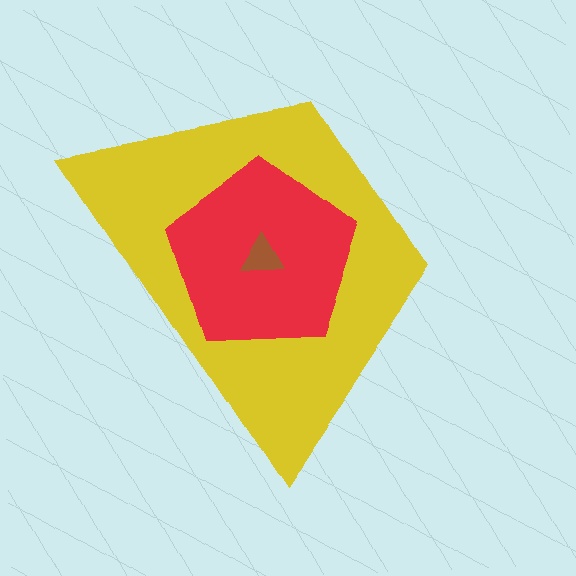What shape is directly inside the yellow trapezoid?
The red pentagon.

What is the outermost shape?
The yellow trapezoid.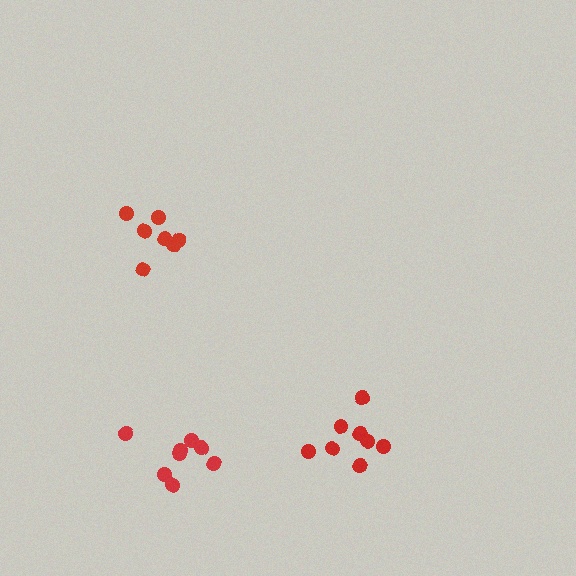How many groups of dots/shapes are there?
There are 3 groups.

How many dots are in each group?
Group 1: 8 dots, Group 2: 7 dots, Group 3: 8 dots (23 total).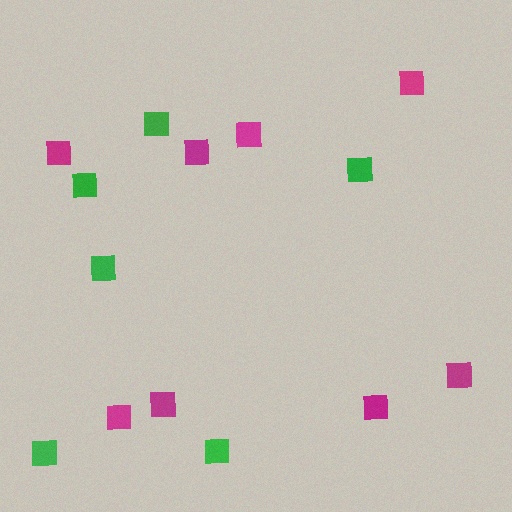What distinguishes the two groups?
There are 2 groups: one group of magenta squares (8) and one group of green squares (6).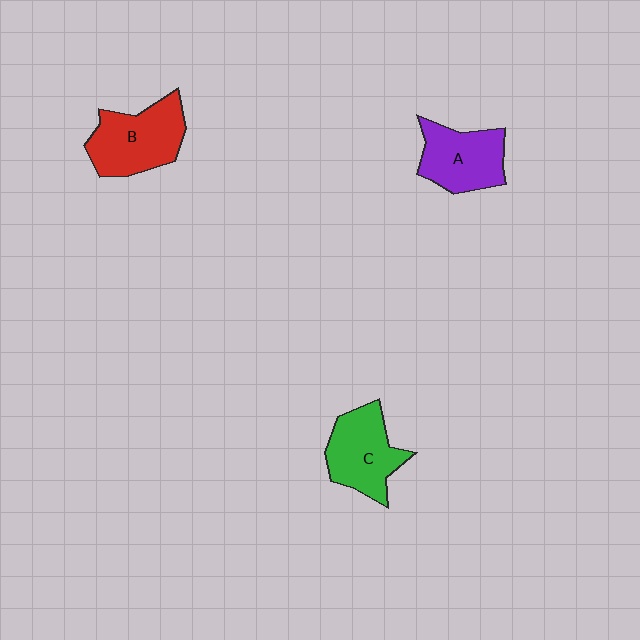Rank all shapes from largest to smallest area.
From largest to smallest: B (red), C (green), A (purple).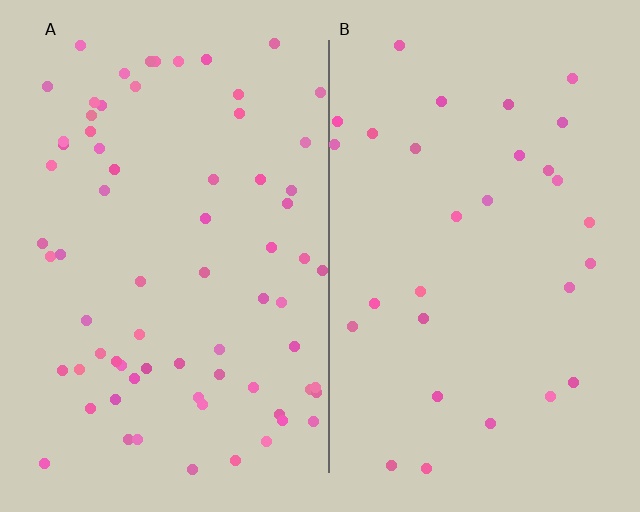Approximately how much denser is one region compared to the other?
Approximately 2.4× — region A over region B.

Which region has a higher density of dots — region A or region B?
A (the left).